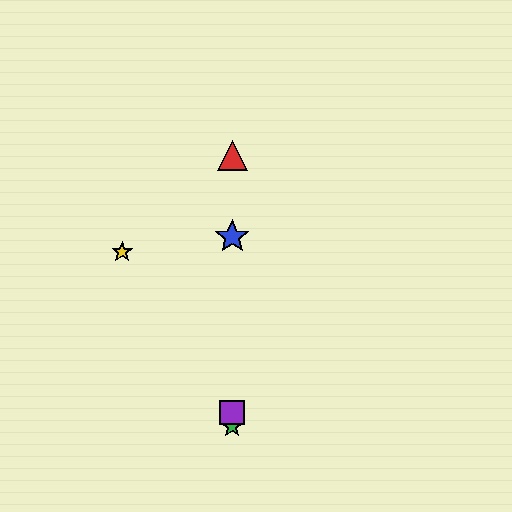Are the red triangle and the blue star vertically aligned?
Yes, both are at x≈232.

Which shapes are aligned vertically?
The red triangle, the blue star, the green star, the purple square are aligned vertically.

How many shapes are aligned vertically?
4 shapes (the red triangle, the blue star, the green star, the purple square) are aligned vertically.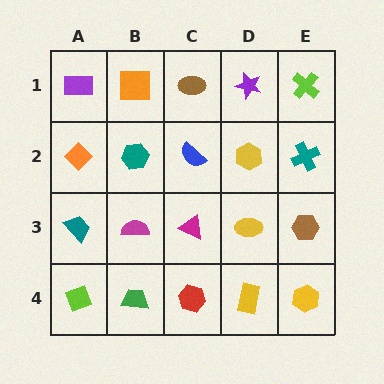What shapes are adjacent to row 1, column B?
A teal hexagon (row 2, column B), a purple rectangle (row 1, column A), a brown ellipse (row 1, column C).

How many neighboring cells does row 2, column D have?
4.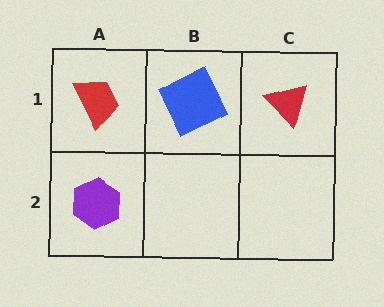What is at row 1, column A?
A red trapezoid.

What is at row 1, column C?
A red triangle.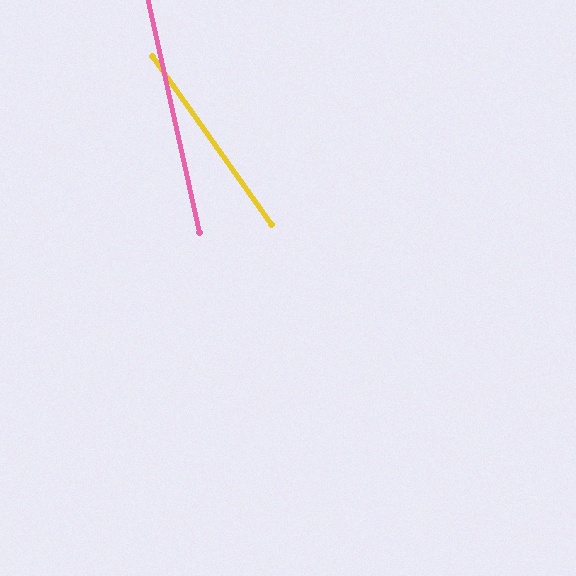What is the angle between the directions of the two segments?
Approximately 23 degrees.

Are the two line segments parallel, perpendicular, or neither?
Neither parallel nor perpendicular — they differ by about 23°.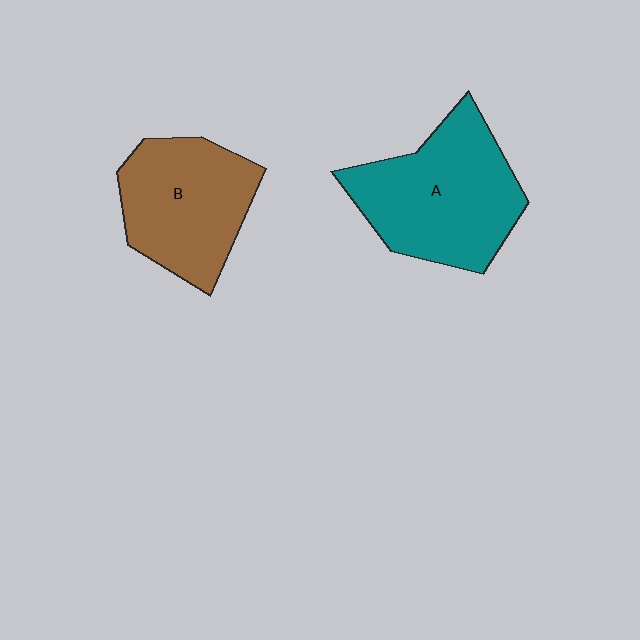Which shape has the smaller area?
Shape B (brown).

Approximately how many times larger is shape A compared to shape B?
Approximately 1.2 times.